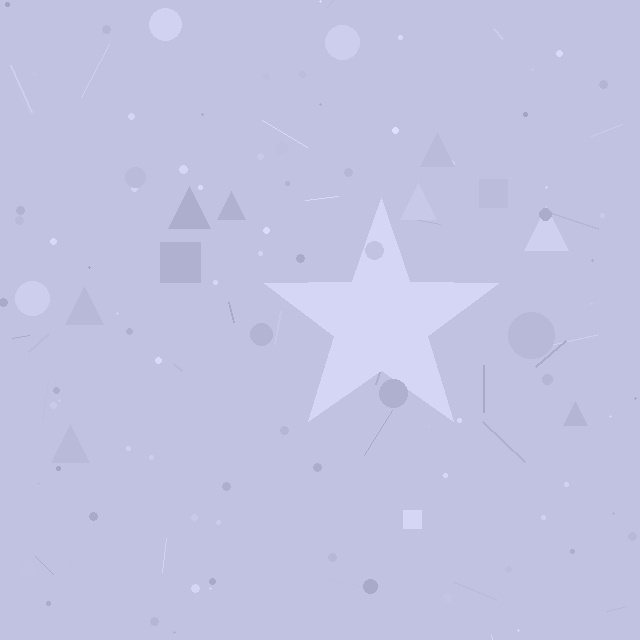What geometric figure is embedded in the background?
A star is embedded in the background.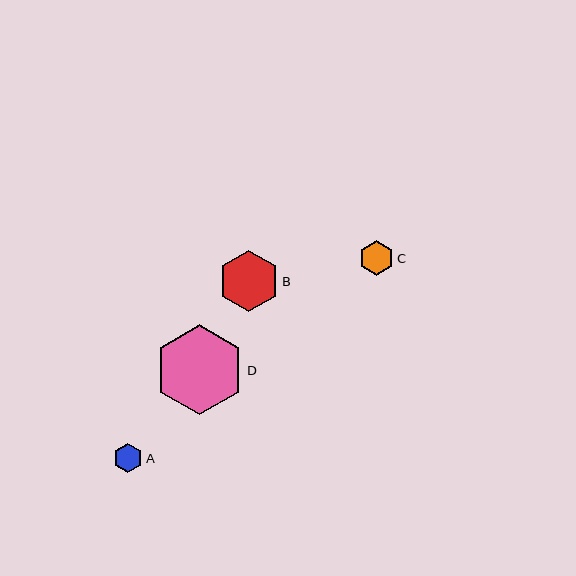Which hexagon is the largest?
Hexagon D is the largest with a size of approximately 90 pixels.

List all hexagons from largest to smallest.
From largest to smallest: D, B, C, A.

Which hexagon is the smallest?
Hexagon A is the smallest with a size of approximately 29 pixels.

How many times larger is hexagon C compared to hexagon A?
Hexagon C is approximately 1.2 times the size of hexagon A.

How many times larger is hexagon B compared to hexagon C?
Hexagon B is approximately 1.8 times the size of hexagon C.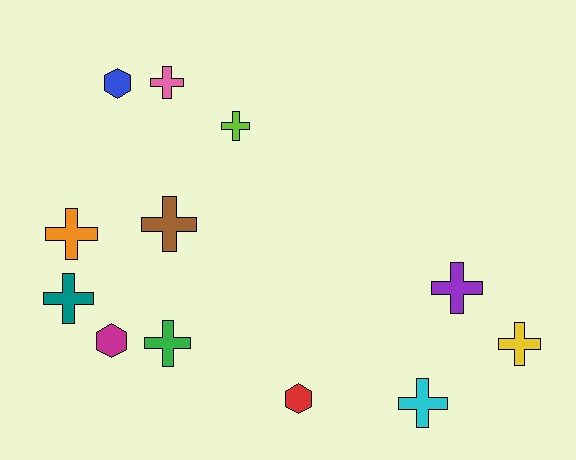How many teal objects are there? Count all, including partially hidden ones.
There is 1 teal object.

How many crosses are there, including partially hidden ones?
There are 9 crosses.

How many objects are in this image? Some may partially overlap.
There are 12 objects.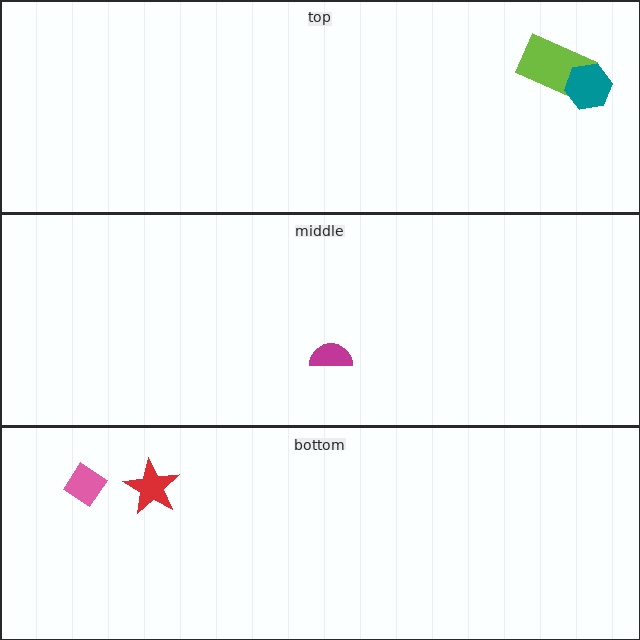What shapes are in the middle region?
The magenta semicircle.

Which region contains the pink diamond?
The bottom region.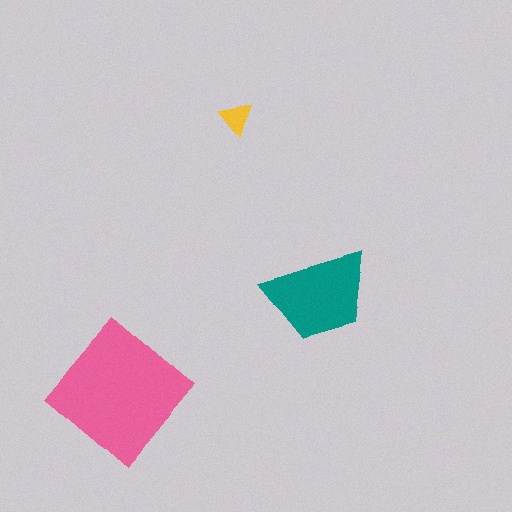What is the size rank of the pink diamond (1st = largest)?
1st.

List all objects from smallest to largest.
The yellow triangle, the teal trapezoid, the pink diamond.